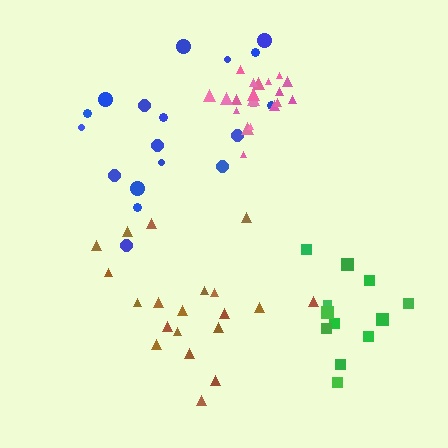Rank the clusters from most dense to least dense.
pink, green, brown, blue.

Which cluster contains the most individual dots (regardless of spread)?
Brown (20).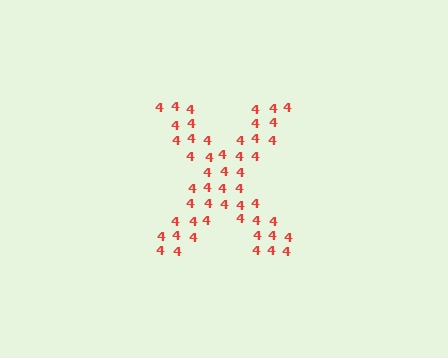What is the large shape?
The large shape is the letter X.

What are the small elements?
The small elements are digit 4's.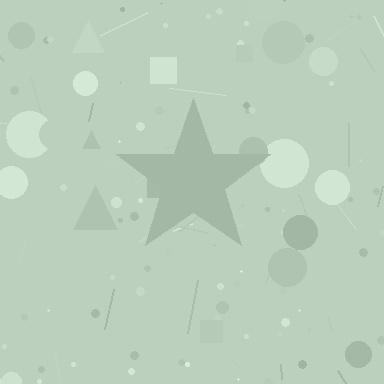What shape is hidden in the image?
A star is hidden in the image.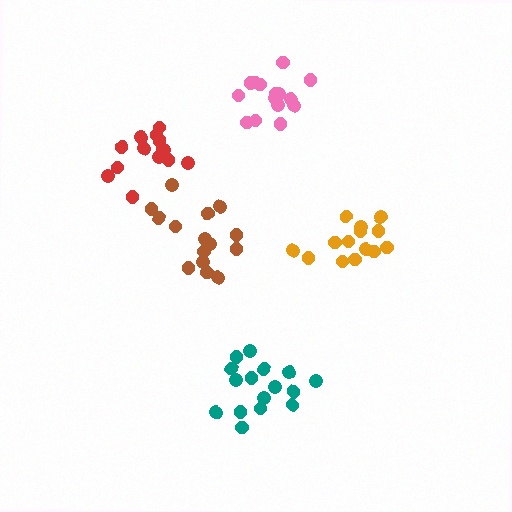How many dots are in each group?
Group 1: 16 dots, Group 2: 15 dots, Group 3: 14 dots, Group 4: 15 dots, Group 5: 14 dots (74 total).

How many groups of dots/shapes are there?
There are 5 groups.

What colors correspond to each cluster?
The clusters are colored: teal, brown, orange, pink, red.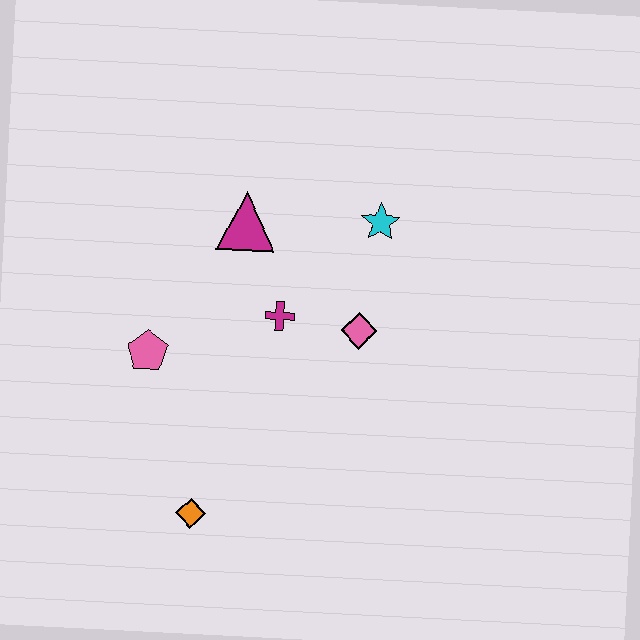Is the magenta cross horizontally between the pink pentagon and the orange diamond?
No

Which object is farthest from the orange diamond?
The cyan star is farthest from the orange diamond.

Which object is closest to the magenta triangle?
The magenta cross is closest to the magenta triangle.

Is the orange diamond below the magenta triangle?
Yes